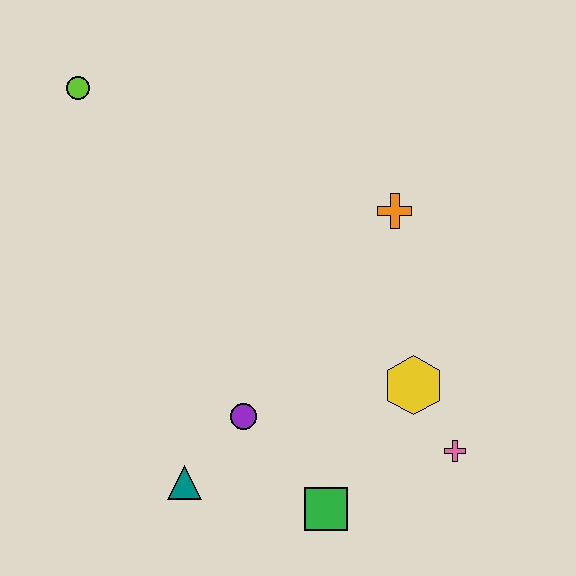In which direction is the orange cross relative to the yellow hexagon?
The orange cross is above the yellow hexagon.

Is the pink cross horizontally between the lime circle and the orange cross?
No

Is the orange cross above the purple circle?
Yes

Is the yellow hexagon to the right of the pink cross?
No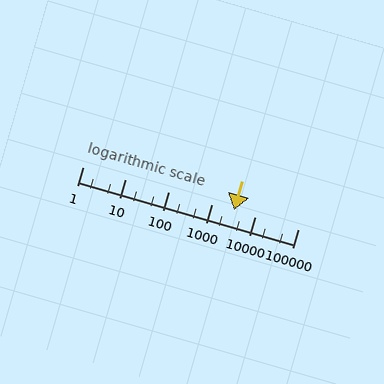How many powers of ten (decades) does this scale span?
The scale spans 5 decades, from 1 to 100000.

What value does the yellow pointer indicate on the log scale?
The pointer indicates approximately 3300.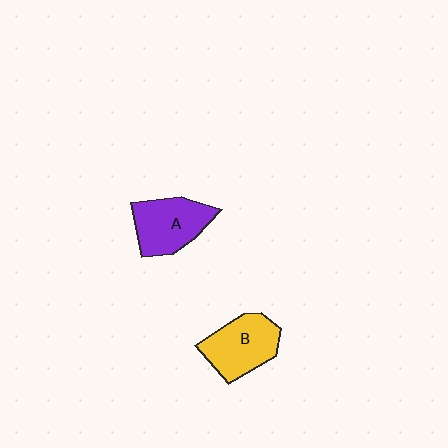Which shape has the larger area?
Shape A (purple).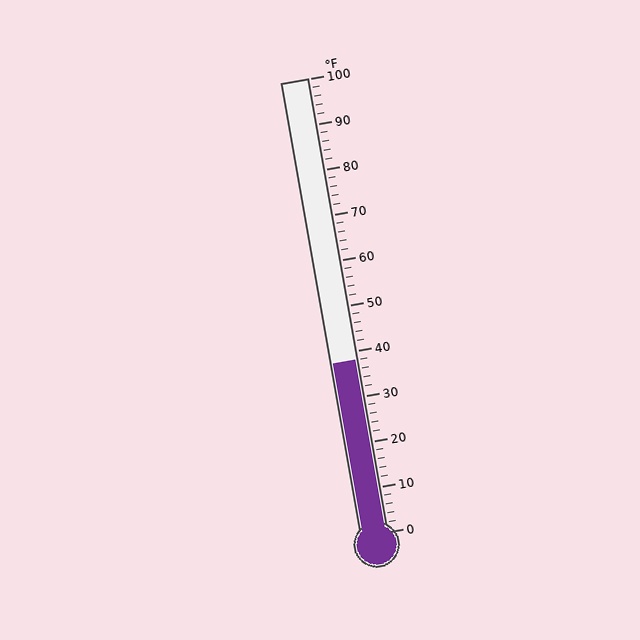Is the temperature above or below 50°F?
The temperature is below 50°F.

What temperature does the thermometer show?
The thermometer shows approximately 38°F.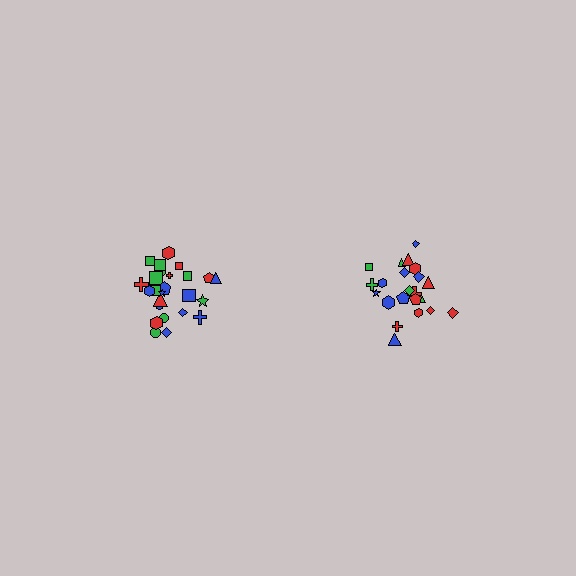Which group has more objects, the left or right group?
The left group.